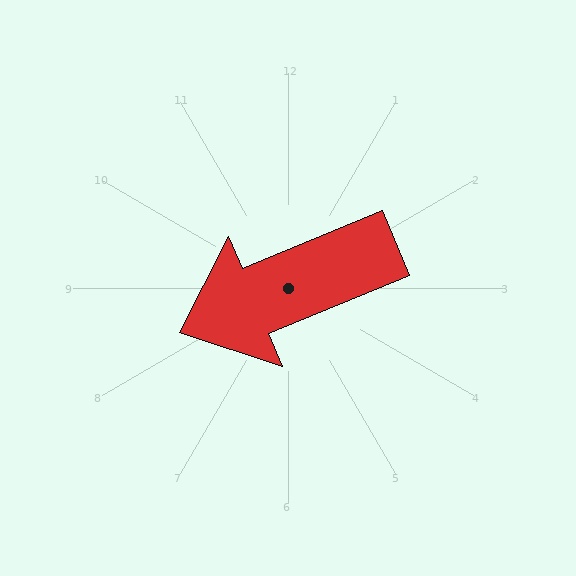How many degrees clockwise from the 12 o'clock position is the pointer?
Approximately 248 degrees.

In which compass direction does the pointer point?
West.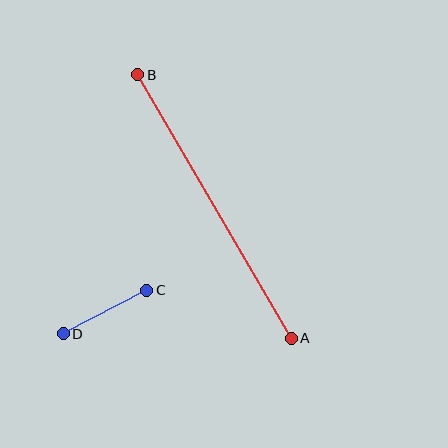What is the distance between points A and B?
The distance is approximately 305 pixels.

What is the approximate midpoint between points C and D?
The midpoint is at approximately (105, 312) pixels.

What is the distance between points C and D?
The distance is approximately 94 pixels.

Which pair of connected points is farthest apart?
Points A and B are farthest apart.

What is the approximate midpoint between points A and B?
The midpoint is at approximately (214, 206) pixels.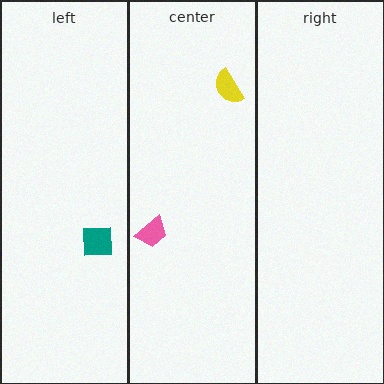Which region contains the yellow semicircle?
The center region.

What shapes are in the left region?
The teal square.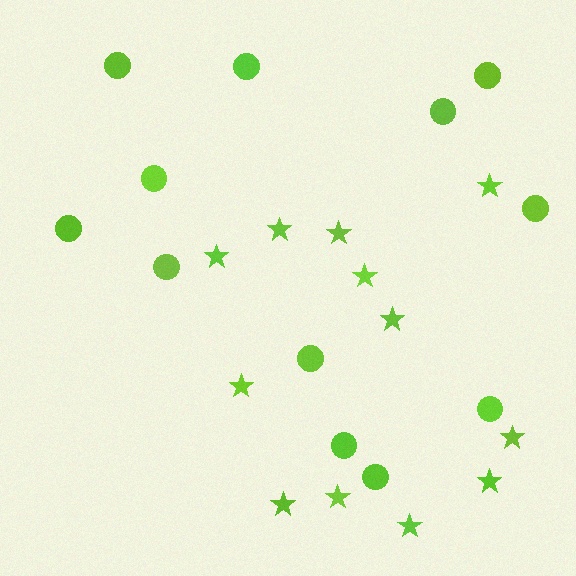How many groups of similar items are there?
There are 2 groups: one group of circles (12) and one group of stars (12).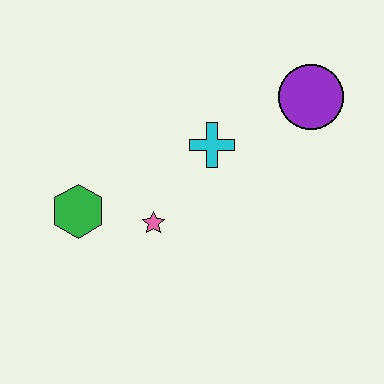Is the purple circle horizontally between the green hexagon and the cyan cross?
No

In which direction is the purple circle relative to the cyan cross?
The purple circle is to the right of the cyan cross.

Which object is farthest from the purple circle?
The green hexagon is farthest from the purple circle.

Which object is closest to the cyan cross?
The pink star is closest to the cyan cross.